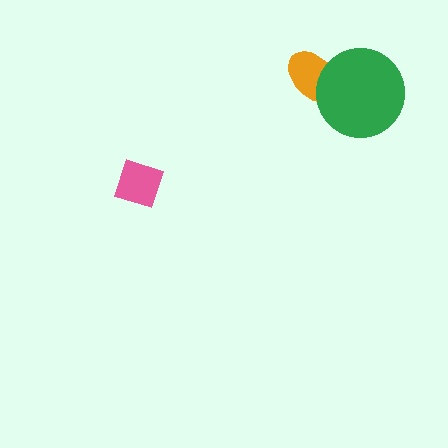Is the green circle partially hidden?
No, no other shape covers it.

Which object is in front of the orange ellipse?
The green circle is in front of the orange ellipse.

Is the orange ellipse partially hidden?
Yes, it is partially covered by another shape.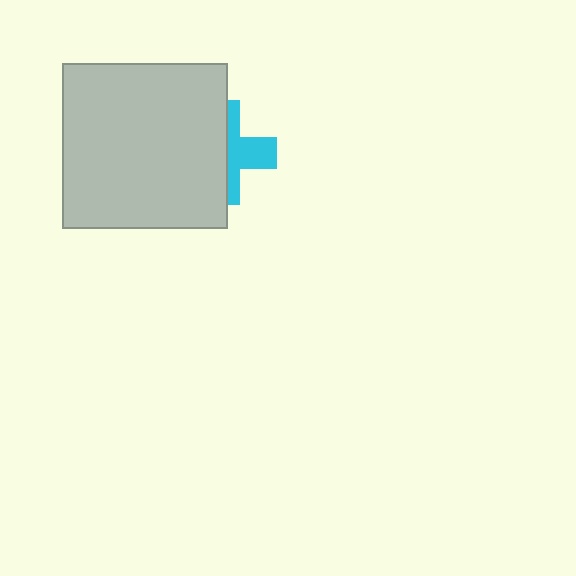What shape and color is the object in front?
The object in front is a light gray square.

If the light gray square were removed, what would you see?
You would see the complete cyan cross.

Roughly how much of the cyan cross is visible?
A small part of it is visible (roughly 43%).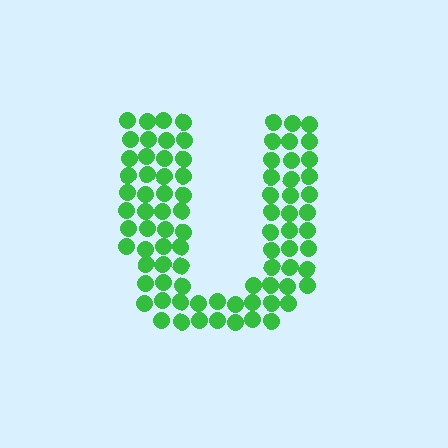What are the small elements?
The small elements are circles.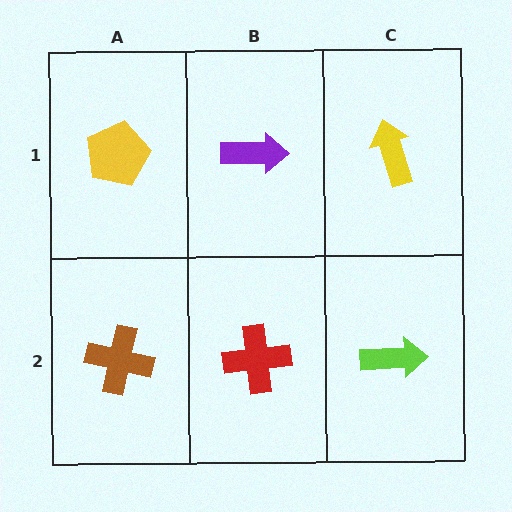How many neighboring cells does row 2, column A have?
2.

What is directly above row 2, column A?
A yellow pentagon.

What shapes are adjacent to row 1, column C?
A lime arrow (row 2, column C), a purple arrow (row 1, column B).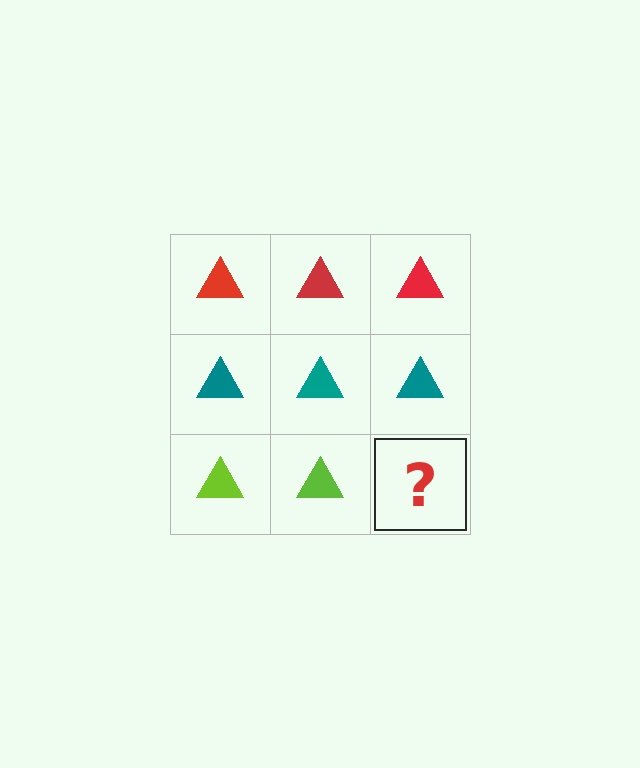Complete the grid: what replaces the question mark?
The question mark should be replaced with a lime triangle.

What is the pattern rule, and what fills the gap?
The rule is that each row has a consistent color. The gap should be filled with a lime triangle.